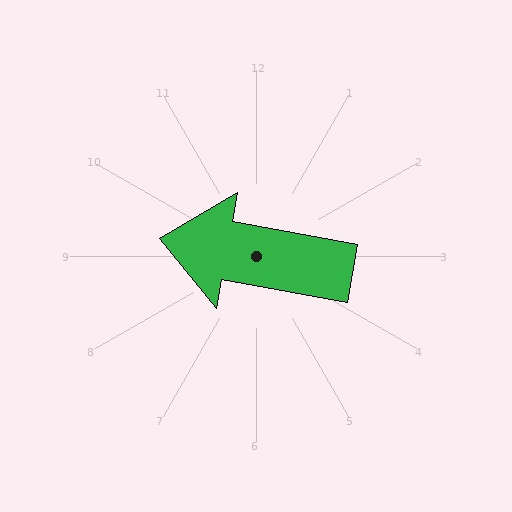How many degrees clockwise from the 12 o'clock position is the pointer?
Approximately 280 degrees.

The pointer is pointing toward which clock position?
Roughly 9 o'clock.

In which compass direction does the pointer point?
West.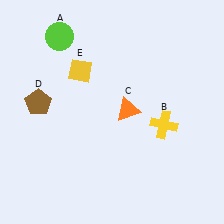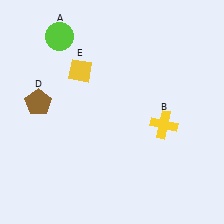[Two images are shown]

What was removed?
The orange triangle (C) was removed in Image 2.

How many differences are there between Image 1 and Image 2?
There is 1 difference between the two images.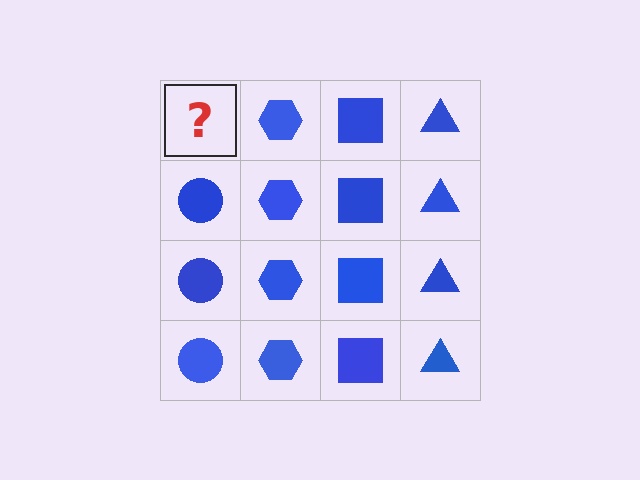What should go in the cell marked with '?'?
The missing cell should contain a blue circle.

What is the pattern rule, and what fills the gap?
The rule is that each column has a consistent shape. The gap should be filled with a blue circle.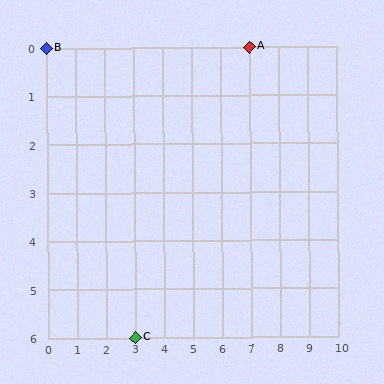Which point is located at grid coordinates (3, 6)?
Point C is at (3, 6).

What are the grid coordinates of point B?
Point B is at grid coordinates (0, 0).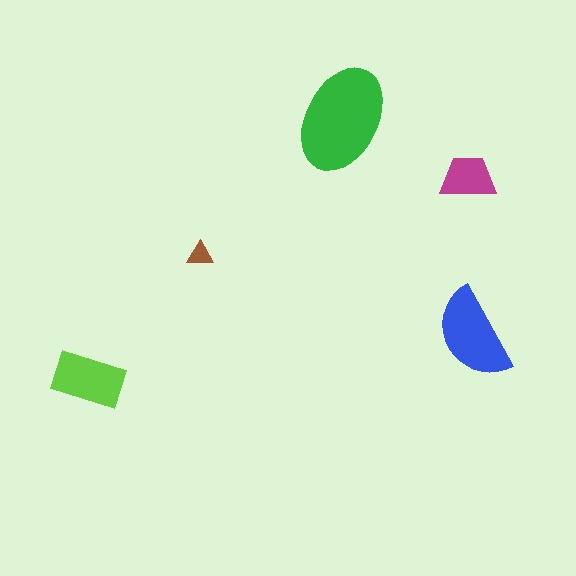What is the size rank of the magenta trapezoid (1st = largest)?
4th.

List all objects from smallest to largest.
The brown triangle, the magenta trapezoid, the lime rectangle, the blue semicircle, the green ellipse.